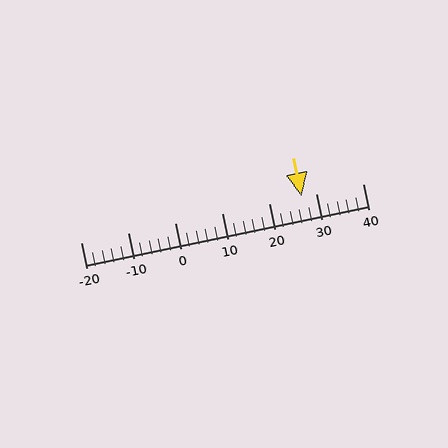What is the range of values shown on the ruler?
The ruler shows values from -20 to 40.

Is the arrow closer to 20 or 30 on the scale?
The arrow is closer to 30.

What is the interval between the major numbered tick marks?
The major tick marks are spaced 10 units apart.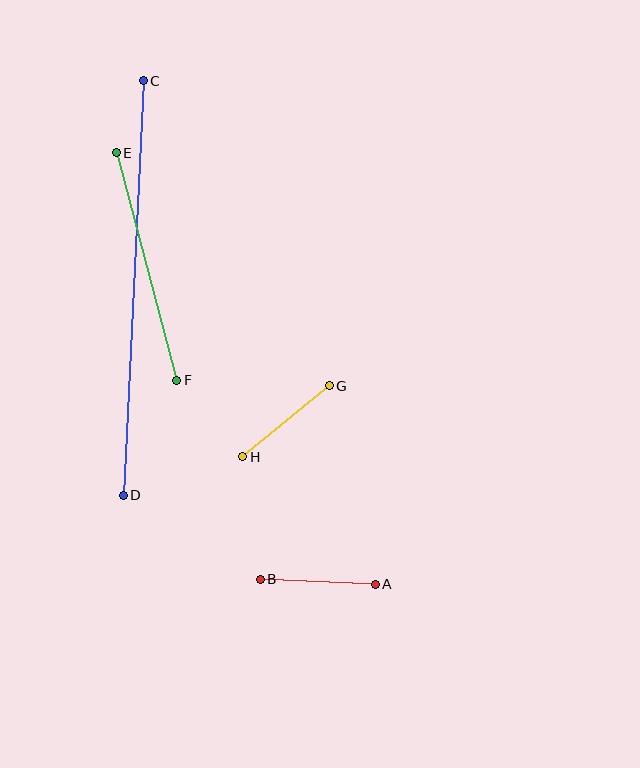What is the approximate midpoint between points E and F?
The midpoint is at approximately (147, 267) pixels.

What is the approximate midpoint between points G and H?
The midpoint is at approximately (286, 421) pixels.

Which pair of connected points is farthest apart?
Points C and D are farthest apart.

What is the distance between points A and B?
The distance is approximately 115 pixels.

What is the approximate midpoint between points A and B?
The midpoint is at approximately (318, 582) pixels.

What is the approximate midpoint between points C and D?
The midpoint is at approximately (133, 288) pixels.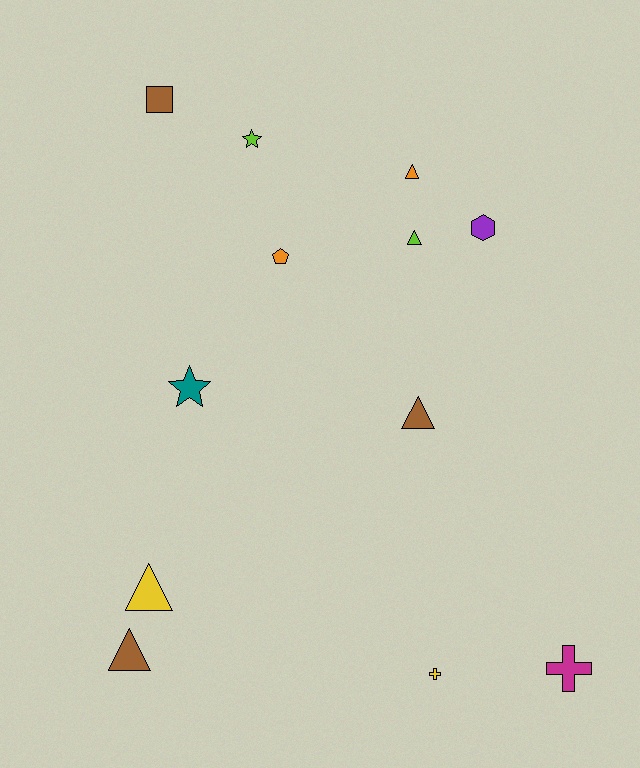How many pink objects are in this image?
There are no pink objects.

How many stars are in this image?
There are 2 stars.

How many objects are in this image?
There are 12 objects.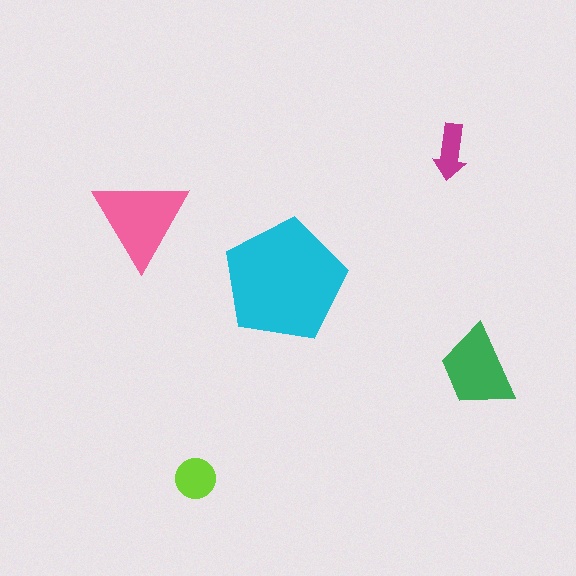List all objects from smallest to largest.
The magenta arrow, the lime circle, the green trapezoid, the pink triangle, the cyan pentagon.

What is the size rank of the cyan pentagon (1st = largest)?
1st.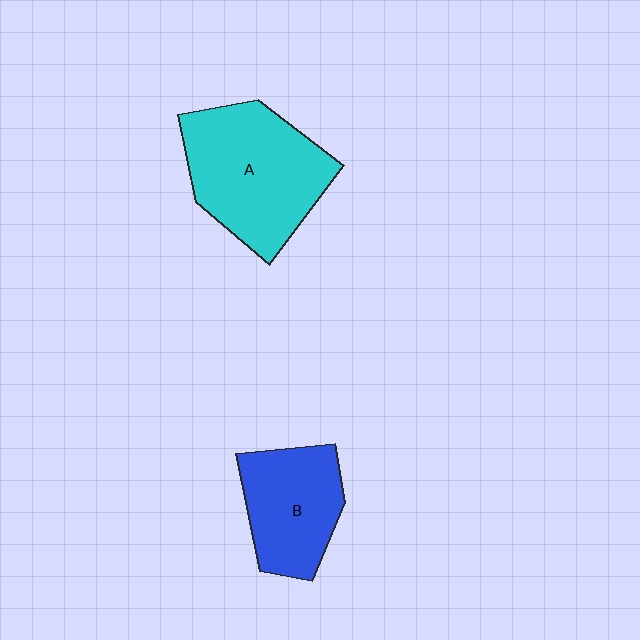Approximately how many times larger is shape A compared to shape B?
Approximately 1.4 times.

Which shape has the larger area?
Shape A (cyan).